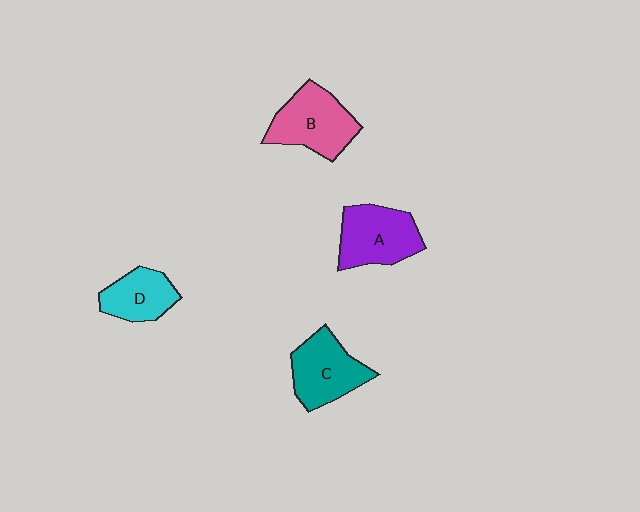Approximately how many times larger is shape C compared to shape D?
Approximately 1.3 times.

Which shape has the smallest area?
Shape D (cyan).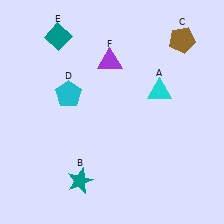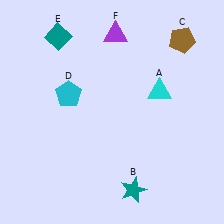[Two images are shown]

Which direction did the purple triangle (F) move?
The purple triangle (F) moved up.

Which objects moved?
The objects that moved are: the teal star (B), the purple triangle (F).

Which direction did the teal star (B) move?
The teal star (B) moved right.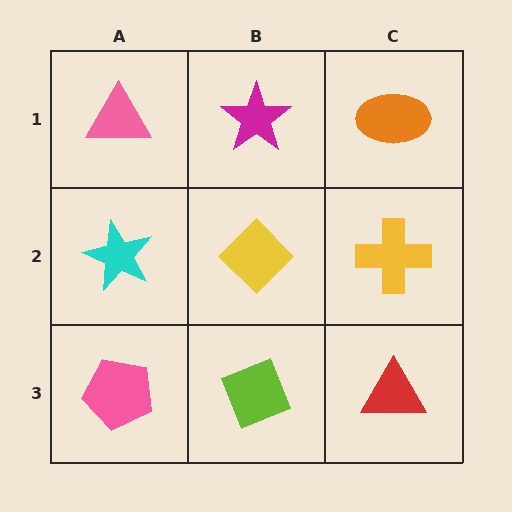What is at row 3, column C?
A red triangle.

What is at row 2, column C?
A yellow cross.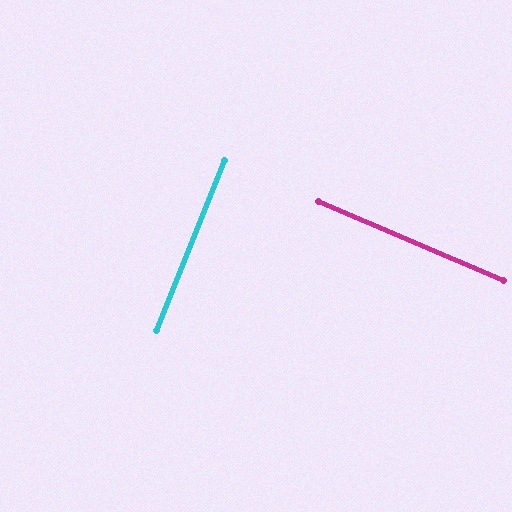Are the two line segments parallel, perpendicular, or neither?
Perpendicular — they meet at approximately 89°.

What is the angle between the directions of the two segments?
Approximately 89 degrees.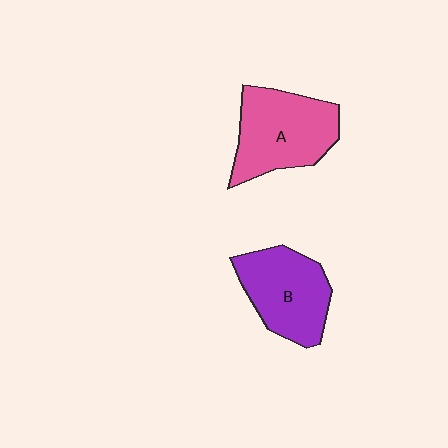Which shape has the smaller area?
Shape B (purple).